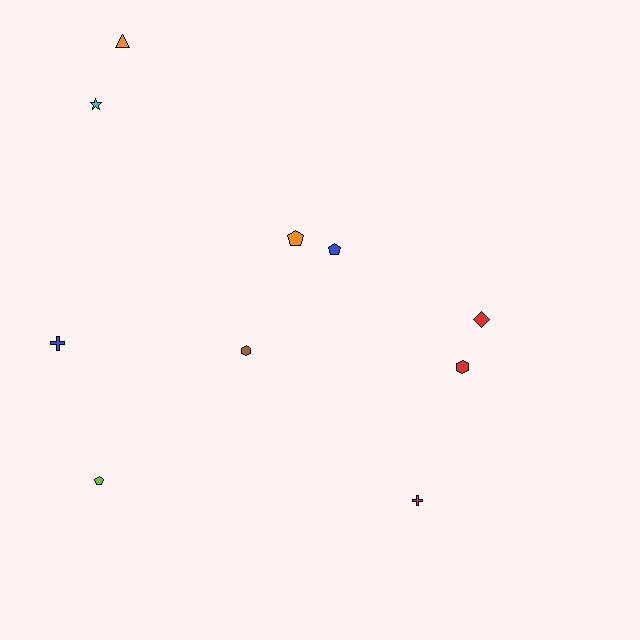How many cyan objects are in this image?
There is 1 cyan object.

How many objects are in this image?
There are 10 objects.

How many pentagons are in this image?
There are 3 pentagons.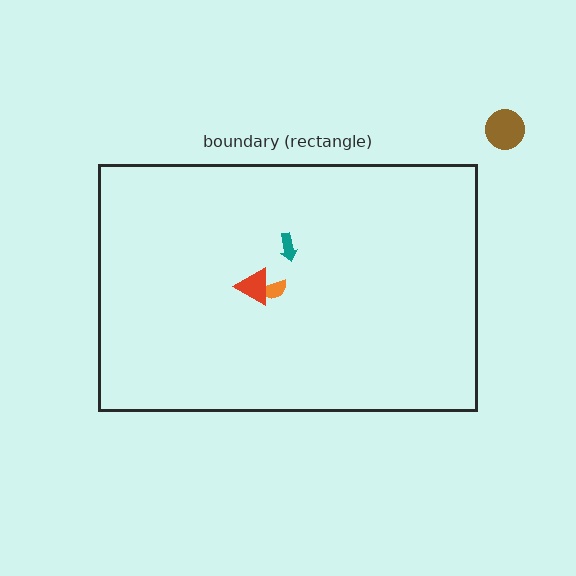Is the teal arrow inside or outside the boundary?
Inside.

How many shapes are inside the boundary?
3 inside, 1 outside.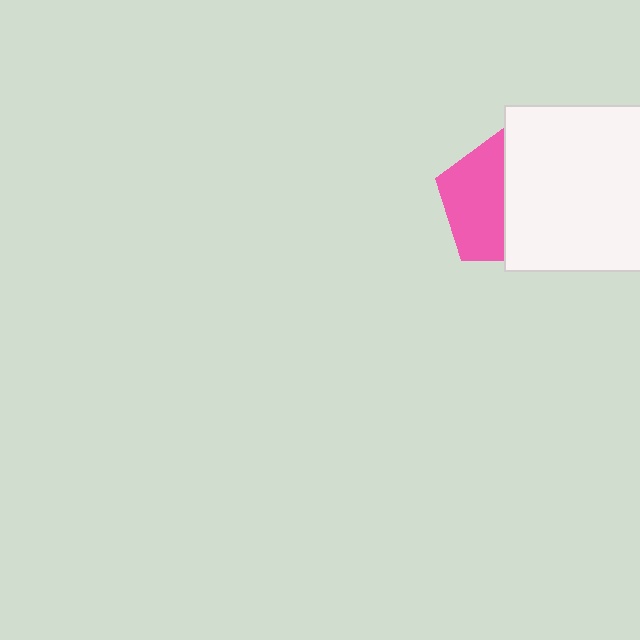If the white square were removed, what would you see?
You would see the complete pink pentagon.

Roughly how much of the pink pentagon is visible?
About half of it is visible (roughly 49%).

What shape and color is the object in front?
The object in front is a white square.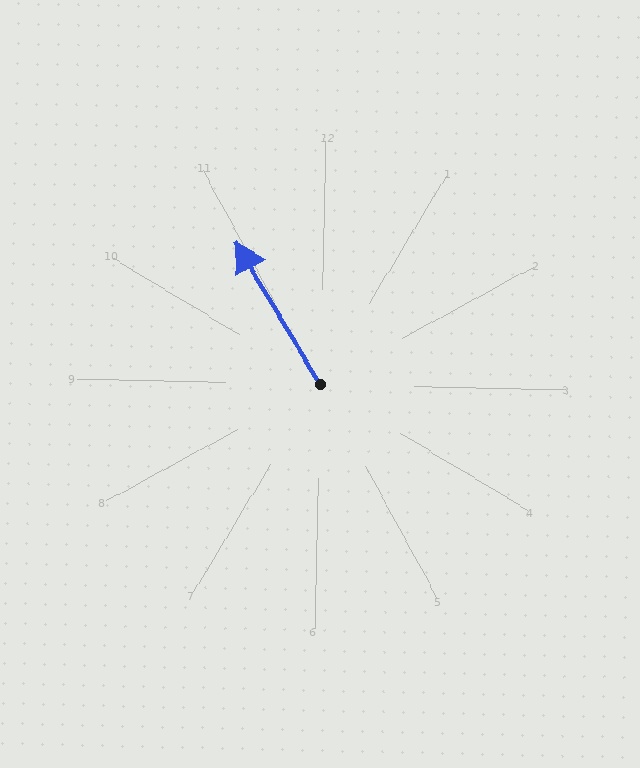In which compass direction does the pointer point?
Northwest.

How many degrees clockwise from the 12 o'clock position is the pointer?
Approximately 328 degrees.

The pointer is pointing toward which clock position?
Roughly 11 o'clock.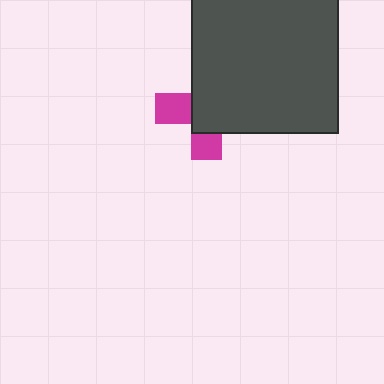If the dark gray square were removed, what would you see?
You would see the complete magenta cross.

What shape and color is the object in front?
The object in front is a dark gray square.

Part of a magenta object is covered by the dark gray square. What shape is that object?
It is a cross.